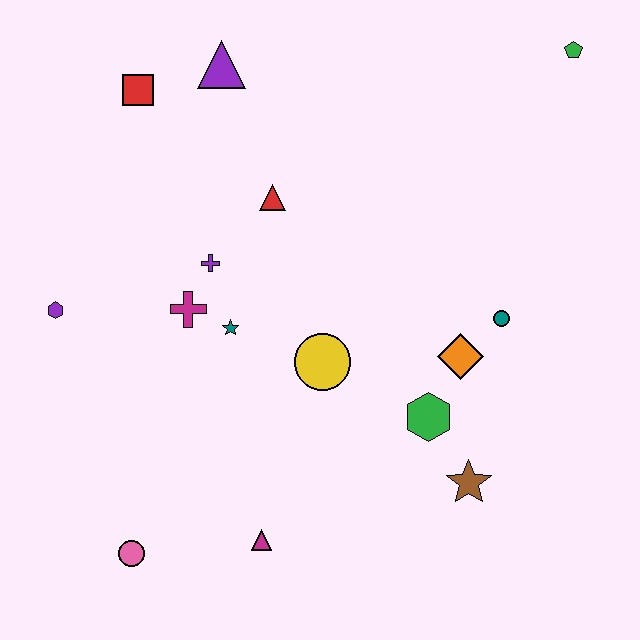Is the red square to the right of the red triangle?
No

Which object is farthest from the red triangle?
The pink circle is farthest from the red triangle.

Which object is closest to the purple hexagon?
The magenta cross is closest to the purple hexagon.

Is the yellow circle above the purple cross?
No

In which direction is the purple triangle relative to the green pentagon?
The purple triangle is to the left of the green pentagon.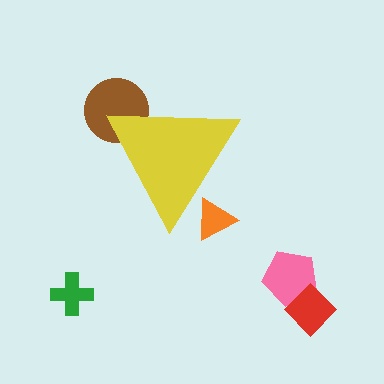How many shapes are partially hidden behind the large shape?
2 shapes are partially hidden.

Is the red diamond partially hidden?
No, the red diamond is fully visible.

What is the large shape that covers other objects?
A yellow triangle.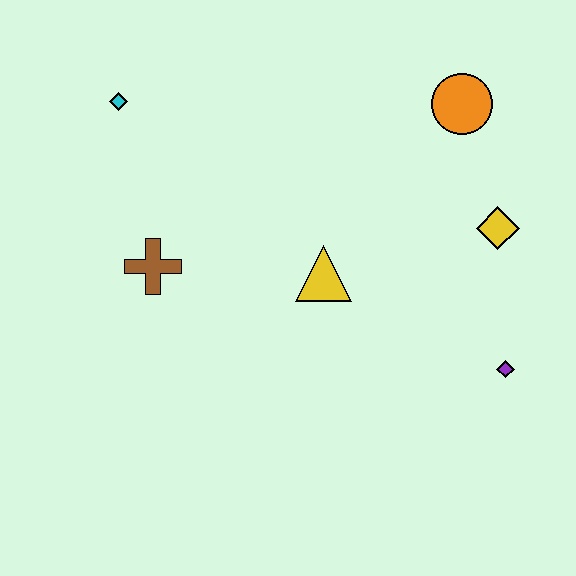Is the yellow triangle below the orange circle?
Yes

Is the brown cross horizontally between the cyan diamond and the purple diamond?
Yes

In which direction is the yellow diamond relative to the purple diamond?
The yellow diamond is above the purple diamond.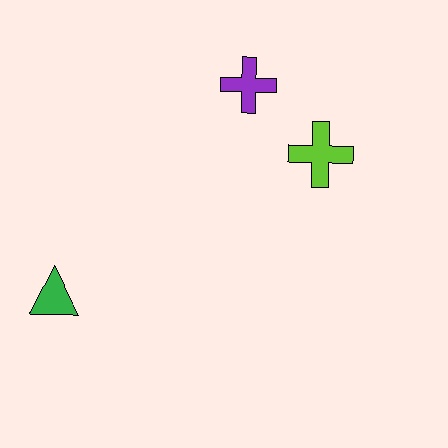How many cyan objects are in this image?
There are no cyan objects.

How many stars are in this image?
There are no stars.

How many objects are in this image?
There are 3 objects.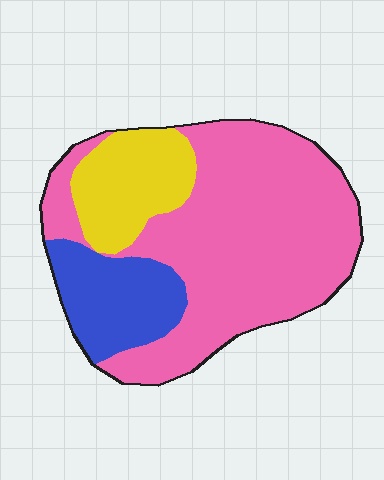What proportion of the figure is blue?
Blue takes up about one sixth (1/6) of the figure.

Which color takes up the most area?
Pink, at roughly 65%.